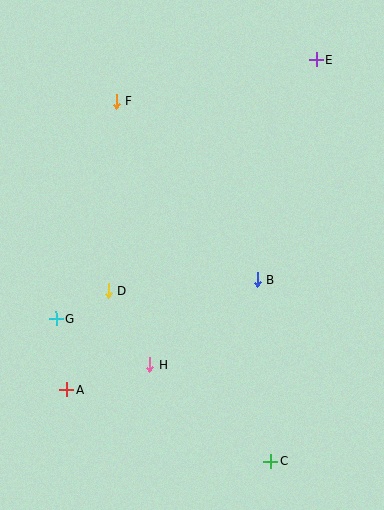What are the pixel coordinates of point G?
Point G is at (56, 319).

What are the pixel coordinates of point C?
Point C is at (270, 461).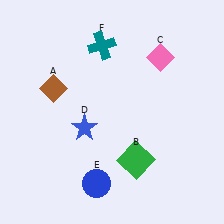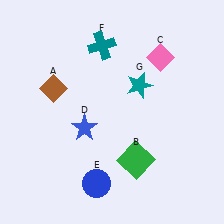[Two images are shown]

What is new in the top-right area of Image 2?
A teal star (G) was added in the top-right area of Image 2.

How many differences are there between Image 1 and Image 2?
There is 1 difference between the two images.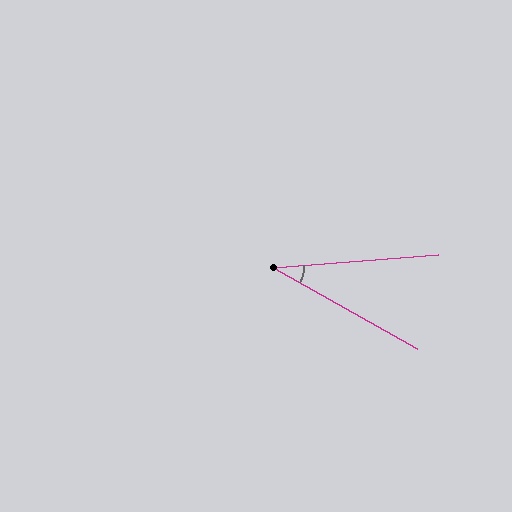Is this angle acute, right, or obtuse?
It is acute.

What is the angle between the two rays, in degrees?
Approximately 34 degrees.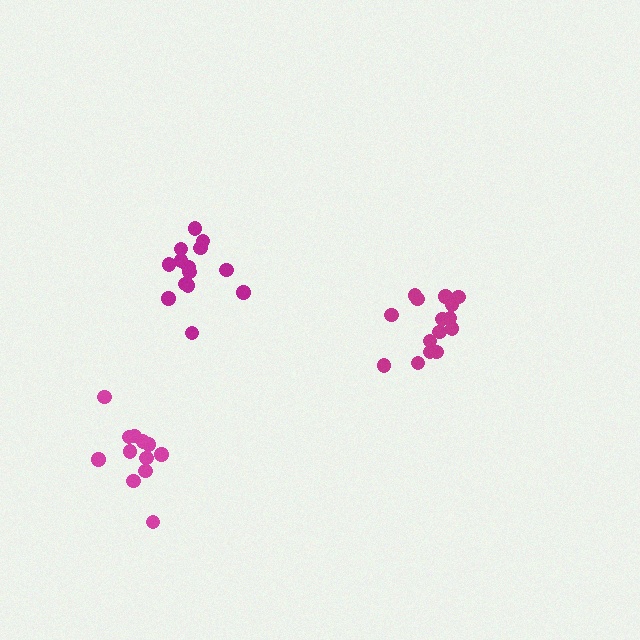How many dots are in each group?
Group 1: 12 dots, Group 2: 14 dots, Group 3: 15 dots (41 total).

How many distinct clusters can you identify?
There are 3 distinct clusters.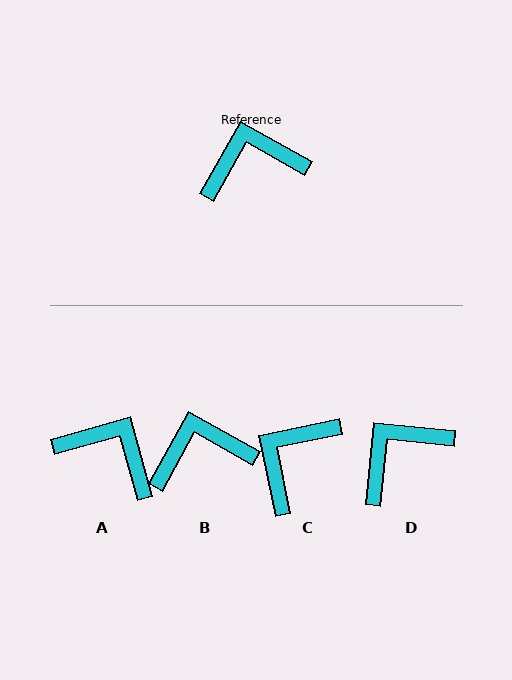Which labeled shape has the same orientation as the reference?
B.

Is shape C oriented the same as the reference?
No, it is off by about 41 degrees.